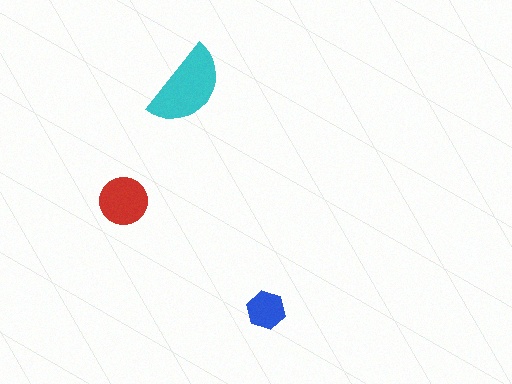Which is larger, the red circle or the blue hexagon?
The red circle.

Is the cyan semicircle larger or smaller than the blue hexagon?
Larger.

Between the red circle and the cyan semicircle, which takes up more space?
The cyan semicircle.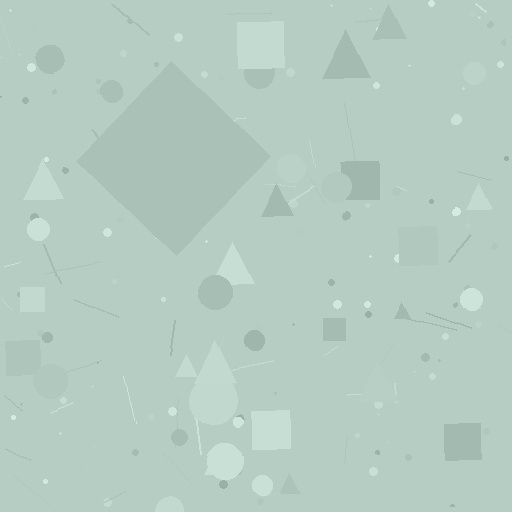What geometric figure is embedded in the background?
A diamond is embedded in the background.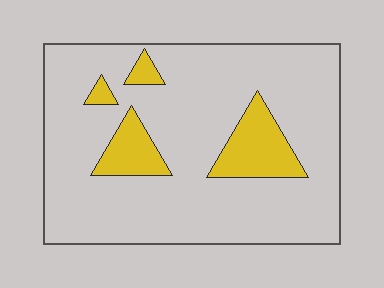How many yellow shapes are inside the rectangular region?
4.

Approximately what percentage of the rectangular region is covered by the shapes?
Approximately 15%.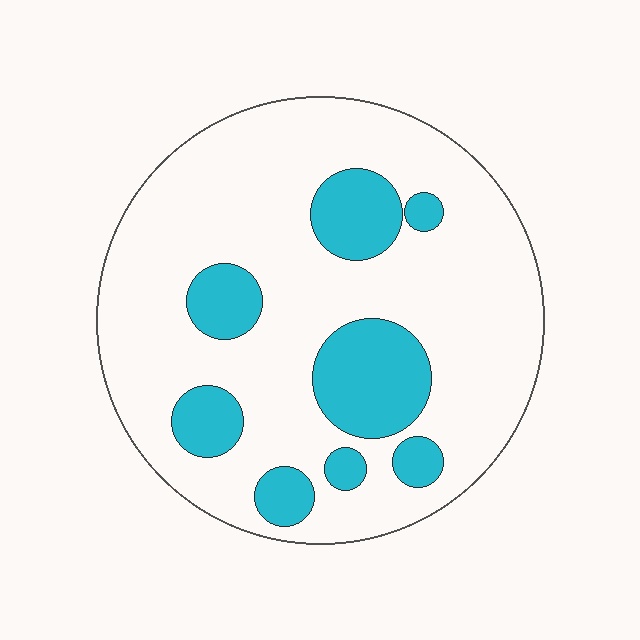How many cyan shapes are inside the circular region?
8.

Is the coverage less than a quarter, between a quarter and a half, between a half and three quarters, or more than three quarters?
Less than a quarter.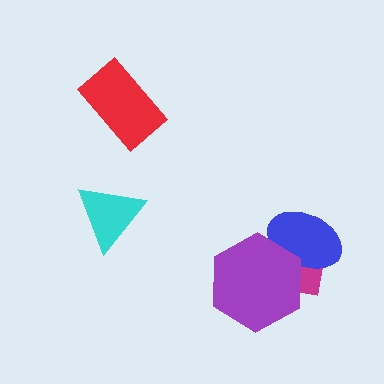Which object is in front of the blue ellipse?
The purple hexagon is in front of the blue ellipse.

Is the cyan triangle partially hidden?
No, no other shape covers it.